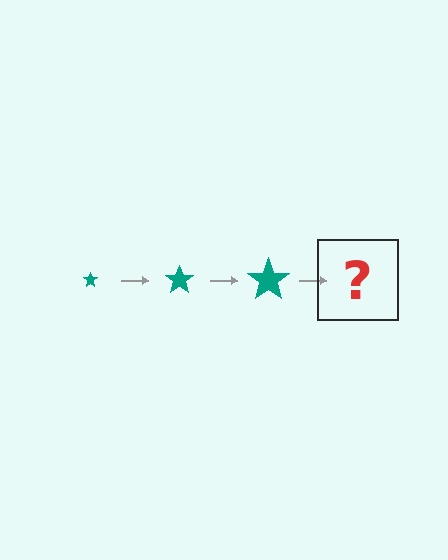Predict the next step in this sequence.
The next step is a teal star, larger than the previous one.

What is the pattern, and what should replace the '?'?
The pattern is that the star gets progressively larger each step. The '?' should be a teal star, larger than the previous one.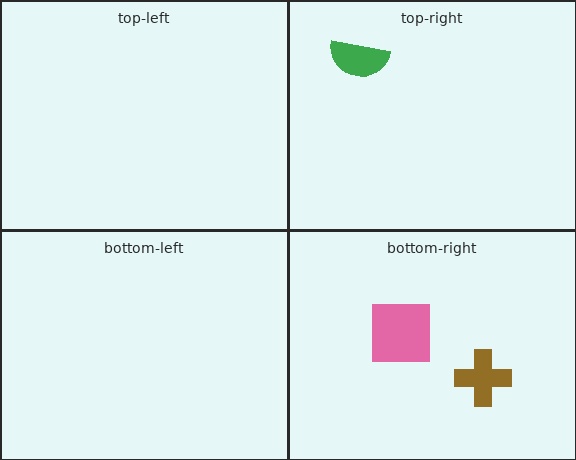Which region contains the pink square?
The bottom-right region.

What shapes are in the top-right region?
The green semicircle.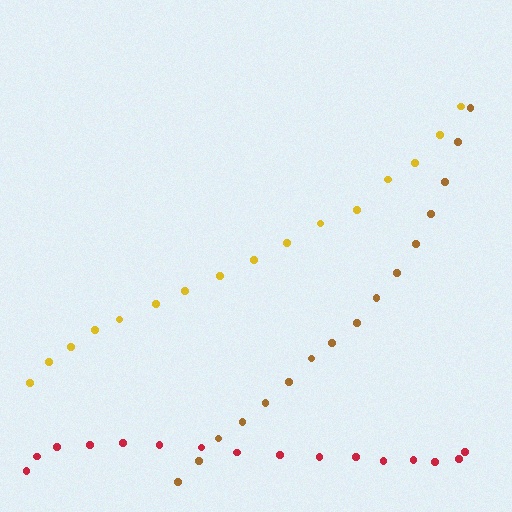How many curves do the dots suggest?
There are 3 distinct paths.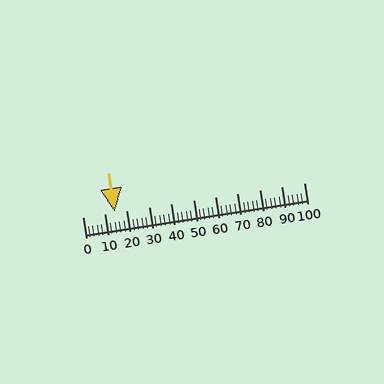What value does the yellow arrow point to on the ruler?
The yellow arrow points to approximately 14.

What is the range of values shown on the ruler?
The ruler shows values from 0 to 100.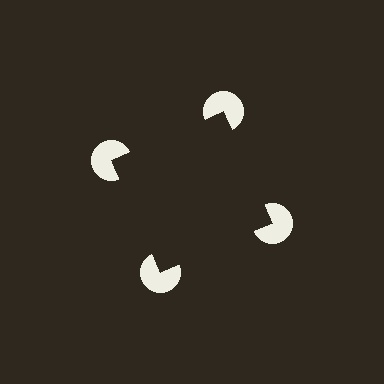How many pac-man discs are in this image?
There are 4 — one at each vertex of the illusory square.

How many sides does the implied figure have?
4 sides.